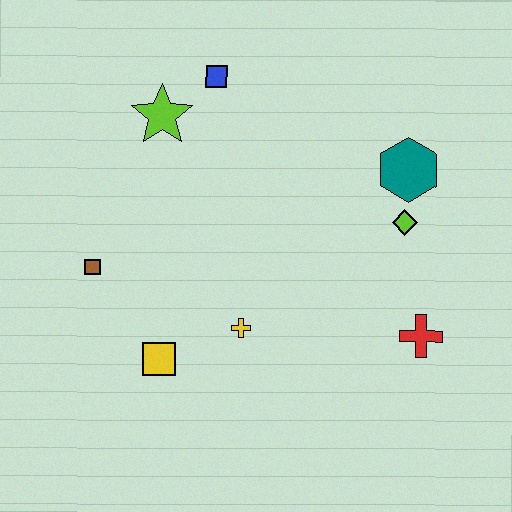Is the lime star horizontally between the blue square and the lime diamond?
No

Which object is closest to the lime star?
The blue square is closest to the lime star.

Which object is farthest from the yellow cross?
The blue square is farthest from the yellow cross.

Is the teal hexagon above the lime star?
No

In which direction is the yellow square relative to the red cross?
The yellow square is to the left of the red cross.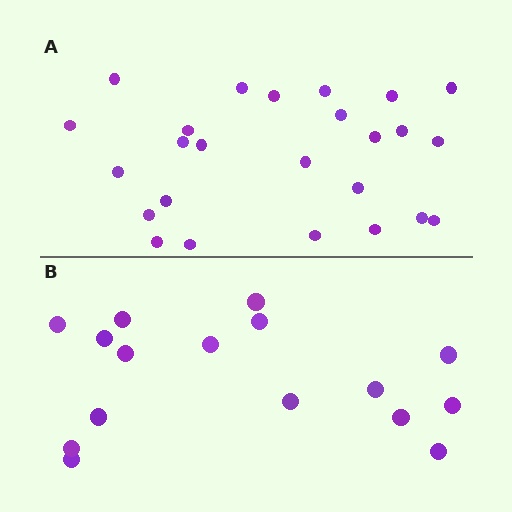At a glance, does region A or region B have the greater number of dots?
Region A (the top region) has more dots.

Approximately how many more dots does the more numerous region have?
Region A has roughly 8 or so more dots than region B.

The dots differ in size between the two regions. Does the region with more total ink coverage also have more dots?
No. Region B has more total ink coverage because its dots are larger, but region A actually contains more individual dots. Total area can be misleading — the number of items is what matters here.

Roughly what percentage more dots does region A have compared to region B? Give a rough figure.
About 55% more.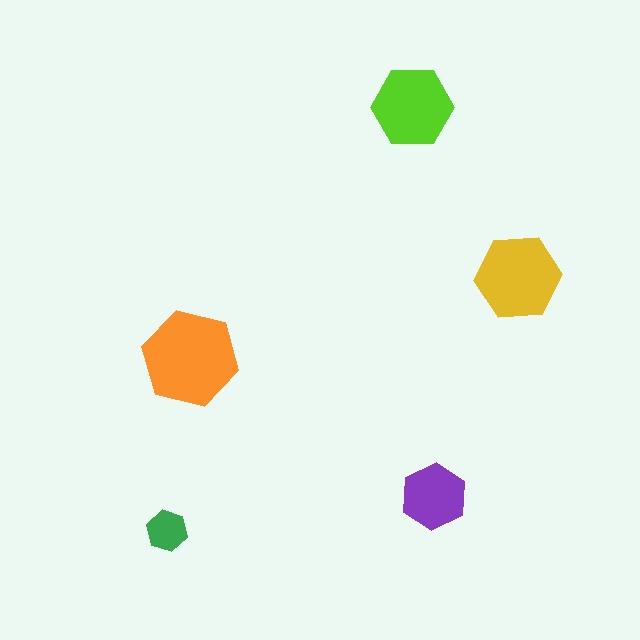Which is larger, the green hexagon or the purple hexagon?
The purple one.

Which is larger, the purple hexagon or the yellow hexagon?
The yellow one.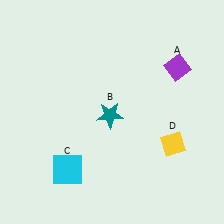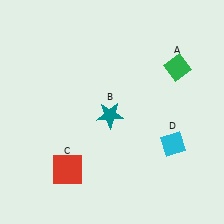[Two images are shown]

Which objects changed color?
A changed from purple to green. C changed from cyan to red. D changed from yellow to cyan.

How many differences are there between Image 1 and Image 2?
There are 3 differences between the two images.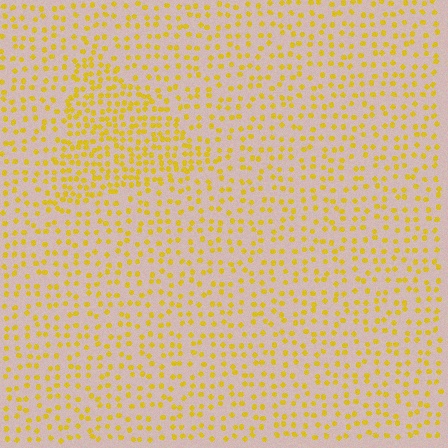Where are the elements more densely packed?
The elements are more densely packed inside the triangle boundary.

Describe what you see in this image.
The image contains small yellow elements arranged at two different densities. A triangle-shaped region is visible where the elements are more densely packed than the surrounding area.